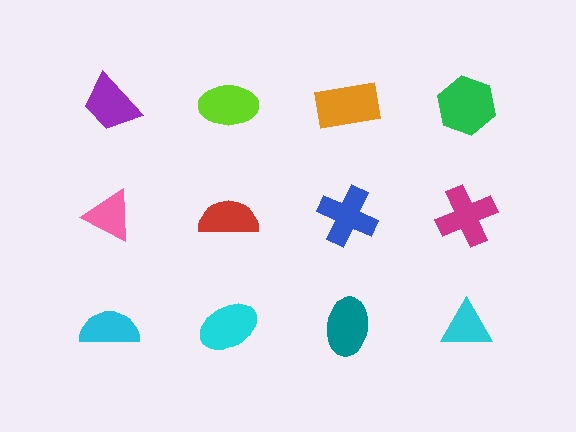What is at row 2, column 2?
A red semicircle.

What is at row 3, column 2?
A cyan ellipse.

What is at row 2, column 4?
A magenta cross.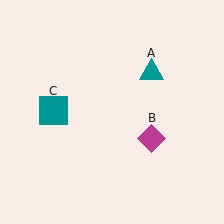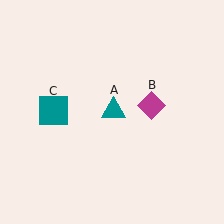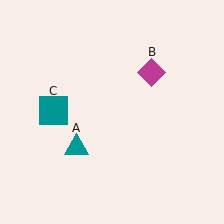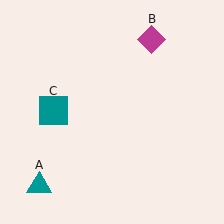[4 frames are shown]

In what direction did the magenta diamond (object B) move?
The magenta diamond (object B) moved up.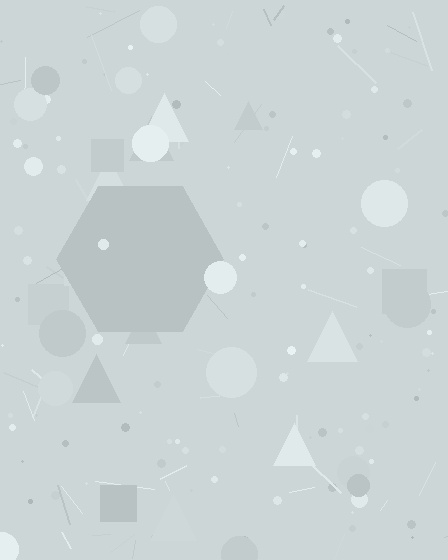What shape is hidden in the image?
A hexagon is hidden in the image.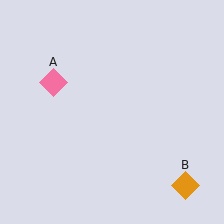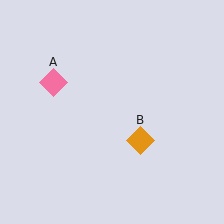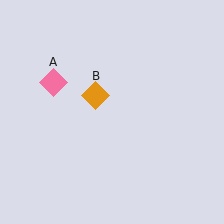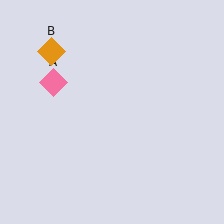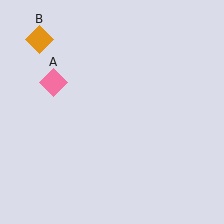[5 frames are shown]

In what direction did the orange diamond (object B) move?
The orange diamond (object B) moved up and to the left.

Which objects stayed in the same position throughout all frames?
Pink diamond (object A) remained stationary.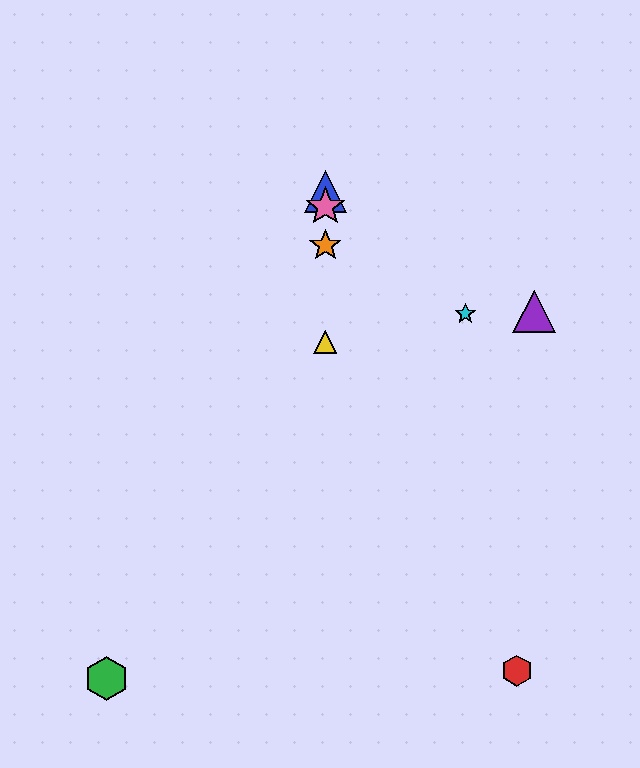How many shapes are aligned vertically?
4 shapes (the blue triangle, the yellow triangle, the orange star, the pink star) are aligned vertically.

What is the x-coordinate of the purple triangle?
The purple triangle is at x≈534.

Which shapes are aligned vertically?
The blue triangle, the yellow triangle, the orange star, the pink star are aligned vertically.